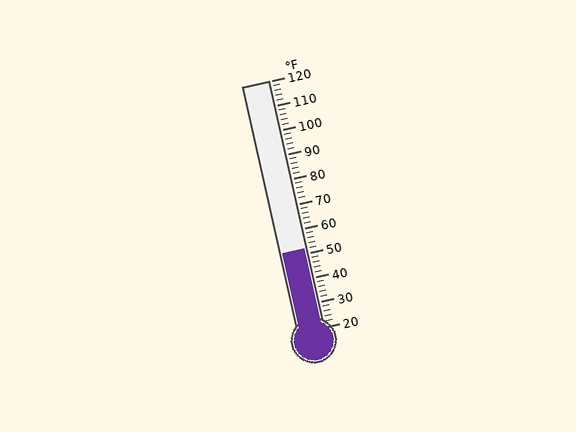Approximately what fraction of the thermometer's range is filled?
The thermometer is filled to approximately 30% of its range.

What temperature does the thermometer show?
The thermometer shows approximately 52°F.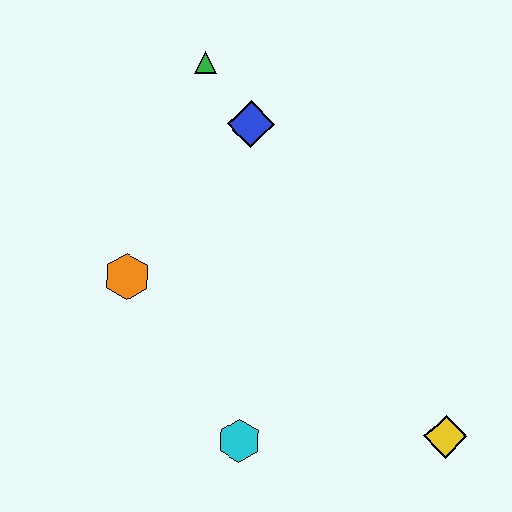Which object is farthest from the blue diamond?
The yellow diamond is farthest from the blue diamond.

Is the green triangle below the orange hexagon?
No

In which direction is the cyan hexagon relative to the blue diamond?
The cyan hexagon is below the blue diamond.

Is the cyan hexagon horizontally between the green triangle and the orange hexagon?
No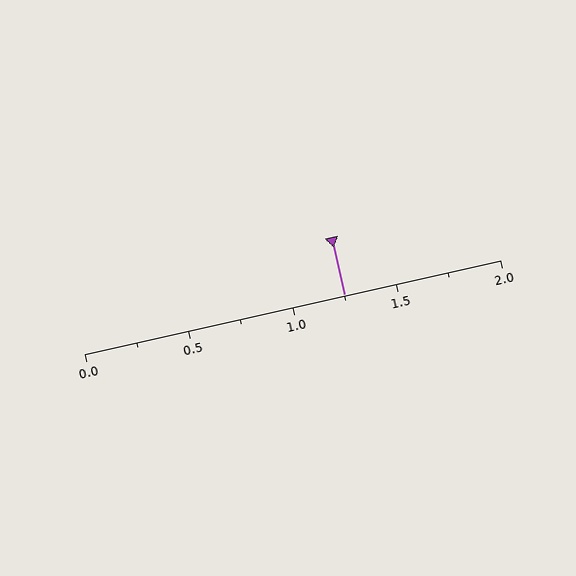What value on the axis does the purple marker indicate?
The marker indicates approximately 1.25.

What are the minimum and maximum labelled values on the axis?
The axis runs from 0.0 to 2.0.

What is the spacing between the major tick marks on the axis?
The major ticks are spaced 0.5 apart.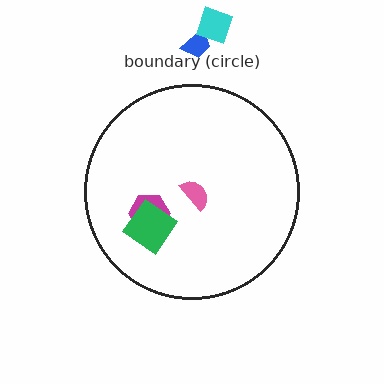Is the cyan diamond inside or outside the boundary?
Outside.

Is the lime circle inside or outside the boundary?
Inside.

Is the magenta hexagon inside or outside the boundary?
Inside.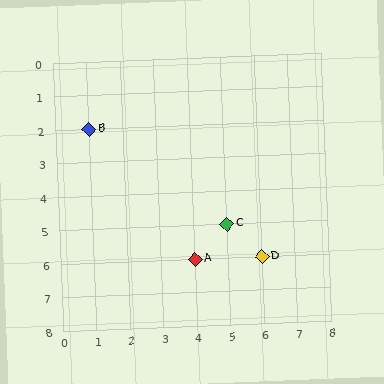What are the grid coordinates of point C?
Point C is at grid coordinates (5, 5).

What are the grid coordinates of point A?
Point A is at grid coordinates (4, 6).